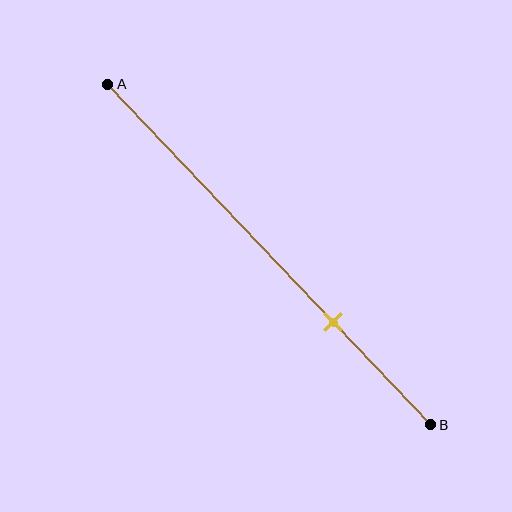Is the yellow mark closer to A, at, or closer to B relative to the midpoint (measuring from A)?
The yellow mark is closer to point B than the midpoint of segment AB.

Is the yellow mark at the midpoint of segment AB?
No, the mark is at about 70% from A, not at the 50% midpoint.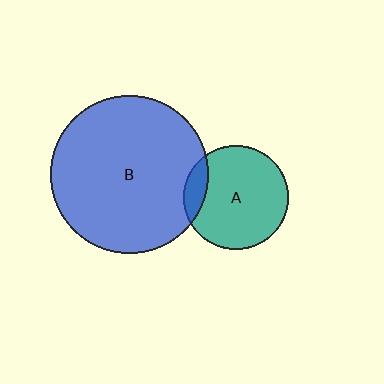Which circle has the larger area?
Circle B (blue).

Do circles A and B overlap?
Yes.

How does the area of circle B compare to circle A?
Approximately 2.3 times.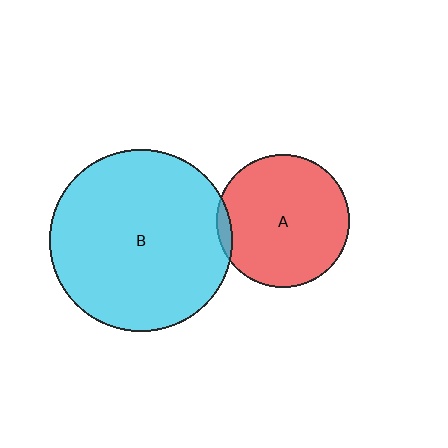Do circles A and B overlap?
Yes.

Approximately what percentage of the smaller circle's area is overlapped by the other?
Approximately 5%.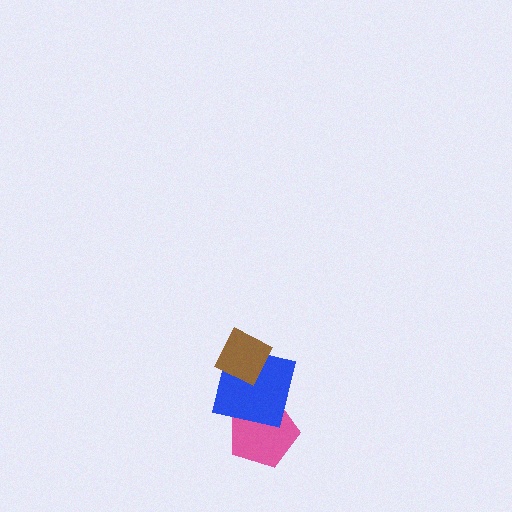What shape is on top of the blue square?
The brown diamond is on top of the blue square.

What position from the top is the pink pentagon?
The pink pentagon is 3rd from the top.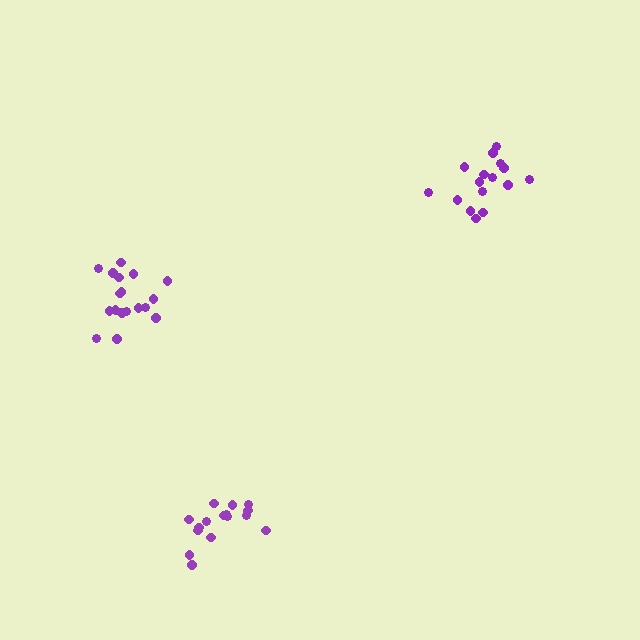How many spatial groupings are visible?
There are 3 spatial groupings.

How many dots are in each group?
Group 1: 16 dots, Group 2: 18 dots, Group 3: 16 dots (50 total).